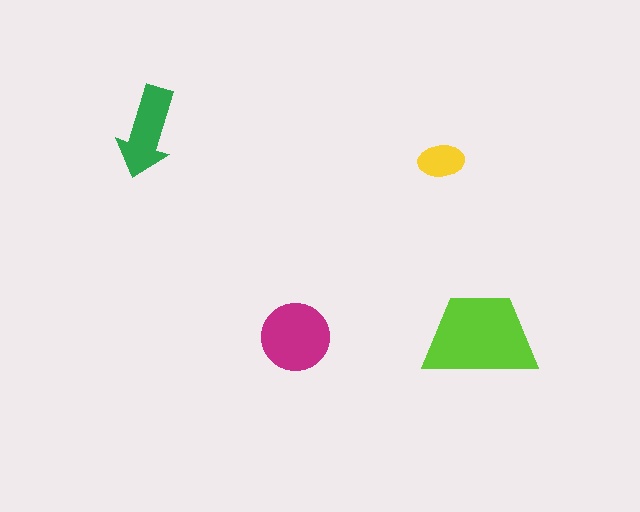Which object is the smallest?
The yellow ellipse.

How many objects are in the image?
There are 4 objects in the image.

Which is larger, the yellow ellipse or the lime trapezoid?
The lime trapezoid.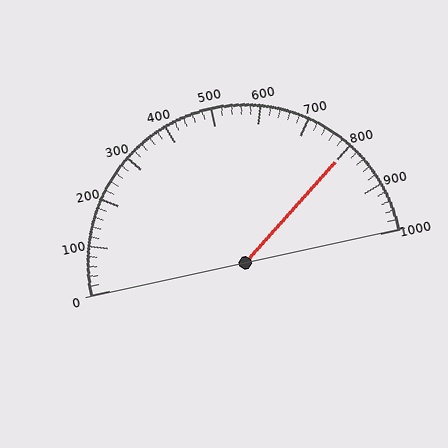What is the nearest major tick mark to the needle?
The nearest major tick mark is 800.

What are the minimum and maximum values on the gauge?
The gauge ranges from 0 to 1000.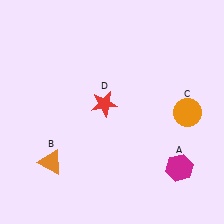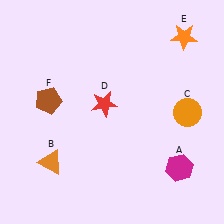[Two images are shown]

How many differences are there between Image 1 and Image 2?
There are 2 differences between the two images.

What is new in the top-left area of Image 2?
A brown pentagon (F) was added in the top-left area of Image 2.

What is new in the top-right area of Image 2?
An orange star (E) was added in the top-right area of Image 2.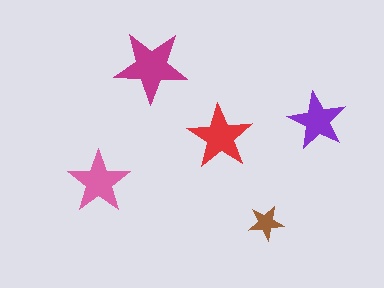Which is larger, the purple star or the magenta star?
The magenta one.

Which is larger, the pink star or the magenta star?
The magenta one.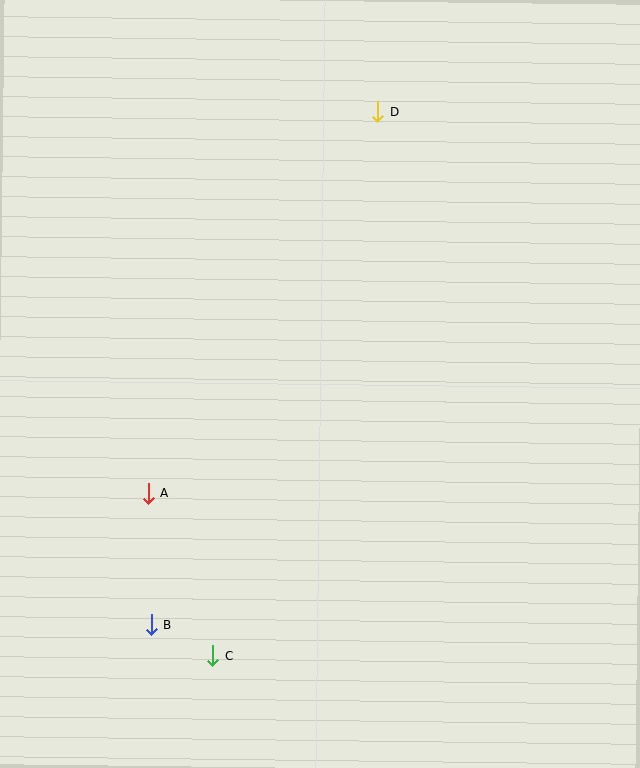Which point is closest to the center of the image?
Point A at (148, 493) is closest to the center.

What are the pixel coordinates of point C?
Point C is at (212, 655).